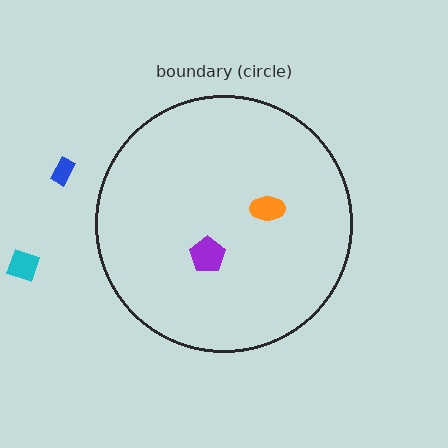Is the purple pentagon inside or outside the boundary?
Inside.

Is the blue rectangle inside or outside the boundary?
Outside.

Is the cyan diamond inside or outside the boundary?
Outside.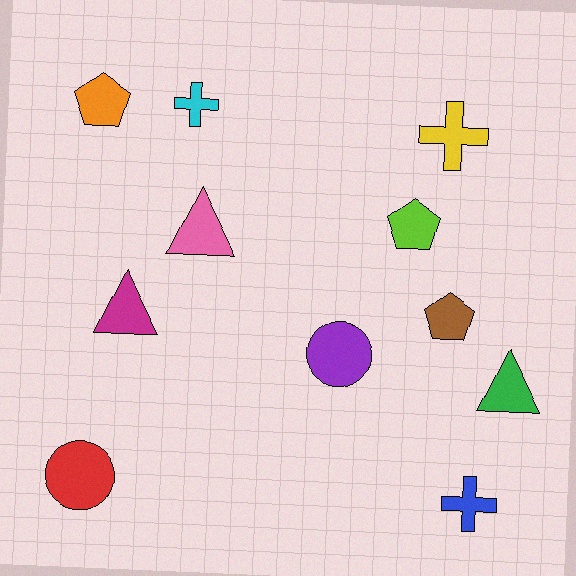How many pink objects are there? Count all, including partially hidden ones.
There is 1 pink object.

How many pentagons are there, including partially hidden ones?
There are 3 pentagons.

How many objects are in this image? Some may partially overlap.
There are 11 objects.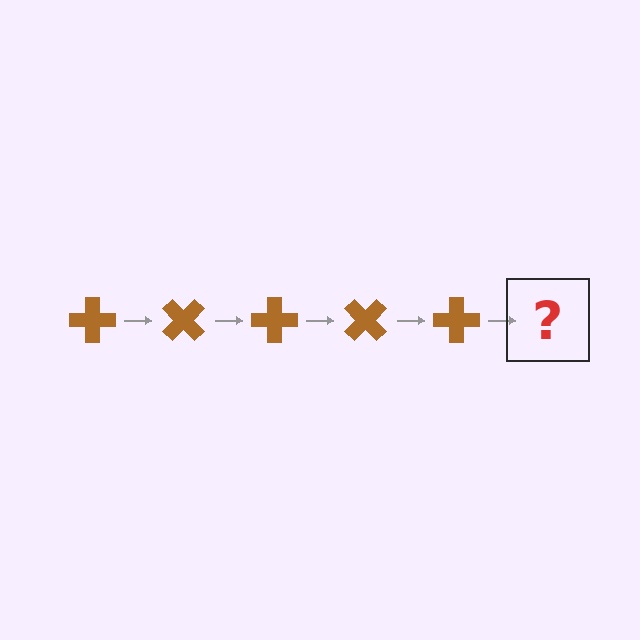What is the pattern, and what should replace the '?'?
The pattern is that the cross rotates 45 degrees each step. The '?' should be a brown cross rotated 225 degrees.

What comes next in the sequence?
The next element should be a brown cross rotated 225 degrees.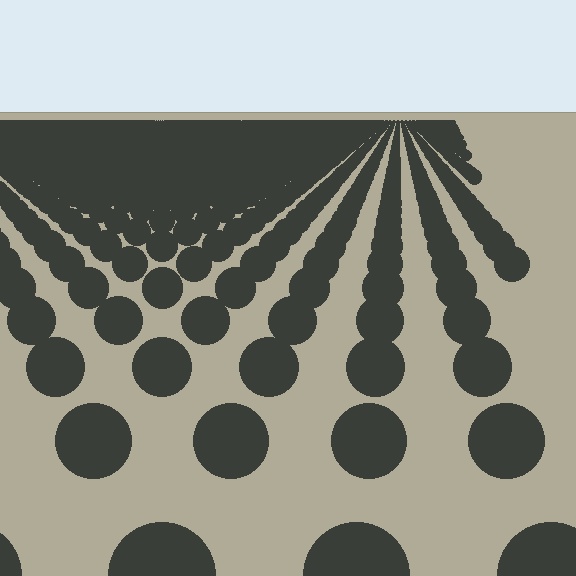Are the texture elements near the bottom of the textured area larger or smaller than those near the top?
Larger. Near the bottom, elements are closer to the viewer and appear at a bigger on-screen size.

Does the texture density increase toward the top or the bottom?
Density increases toward the top.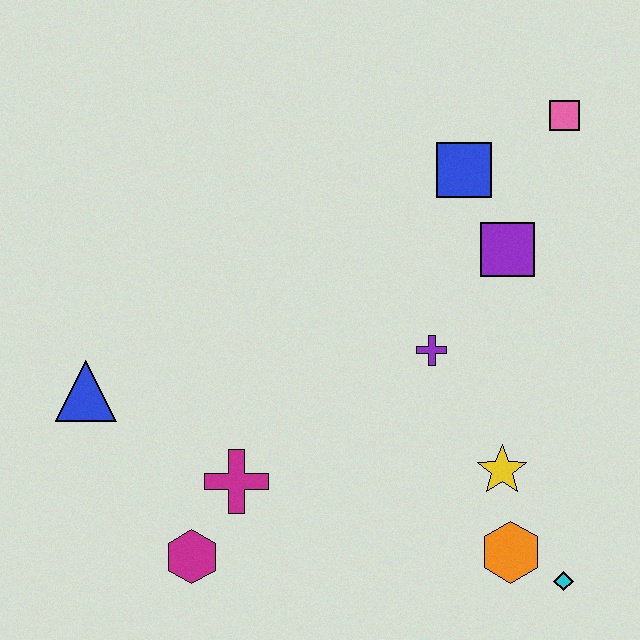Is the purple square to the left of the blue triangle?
No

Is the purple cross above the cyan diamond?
Yes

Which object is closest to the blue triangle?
The magenta cross is closest to the blue triangle.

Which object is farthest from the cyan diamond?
The blue triangle is farthest from the cyan diamond.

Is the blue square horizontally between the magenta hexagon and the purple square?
Yes